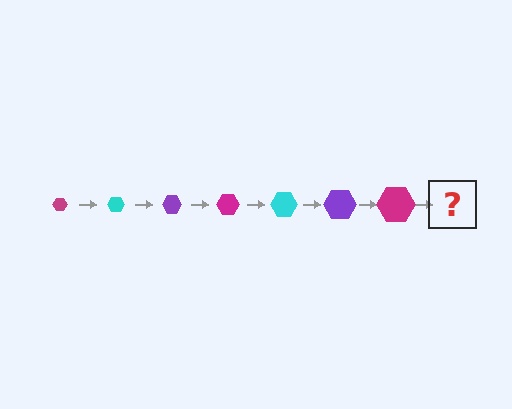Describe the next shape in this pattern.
It should be a cyan hexagon, larger than the previous one.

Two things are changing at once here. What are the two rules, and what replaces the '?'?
The two rules are that the hexagon grows larger each step and the color cycles through magenta, cyan, and purple. The '?' should be a cyan hexagon, larger than the previous one.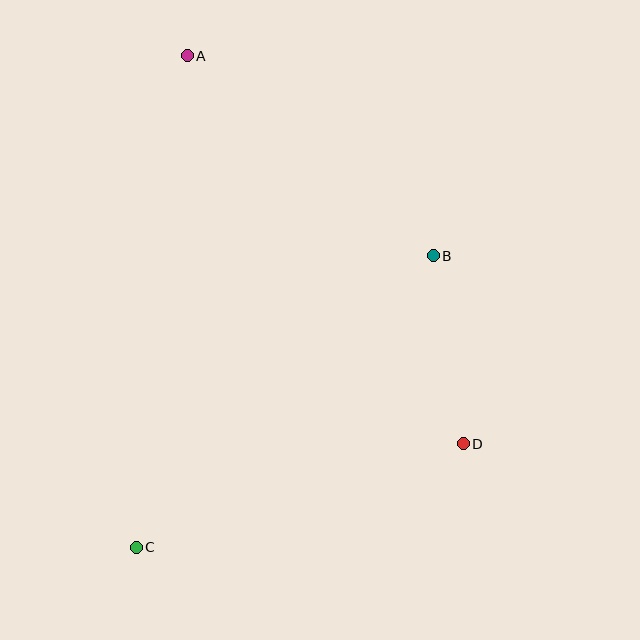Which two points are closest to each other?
Points B and D are closest to each other.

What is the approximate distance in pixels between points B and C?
The distance between B and C is approximately 416 pixels.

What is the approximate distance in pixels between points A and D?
The distance between A and D is approximately 476 pixels.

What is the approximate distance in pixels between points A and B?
The distance between A and B is approximately 317 pixels.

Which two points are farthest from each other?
Points A and C are farthest from each other.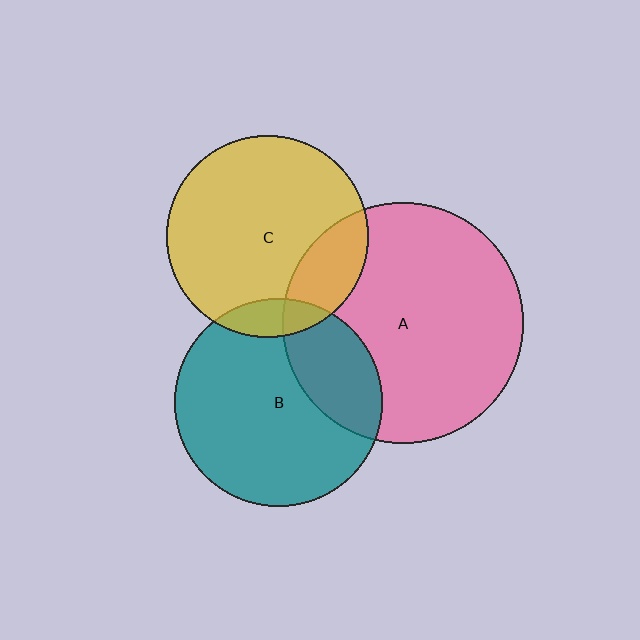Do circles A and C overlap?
Yes.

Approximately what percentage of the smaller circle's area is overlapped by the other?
Approximately 20%.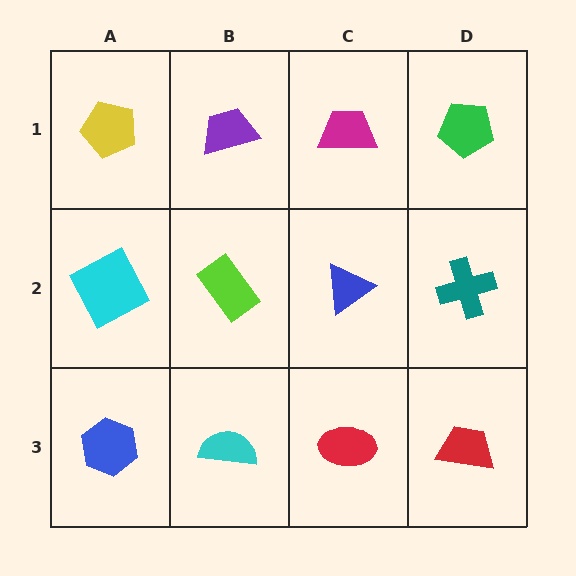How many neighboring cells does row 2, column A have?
3.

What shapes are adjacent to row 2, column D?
A green pentagon (row 1, column D), a red trapezoid (row 3, column D), a blue triangle (row 2, column C).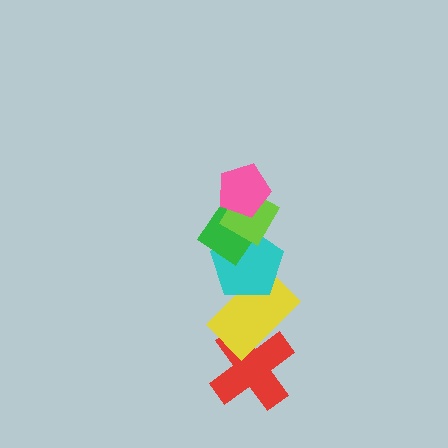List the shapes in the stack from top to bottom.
From top to bottom: the pink pentagon, the lime diamond, the green diamond, the cyan pentagon, the yellow rectangle, the red cross.